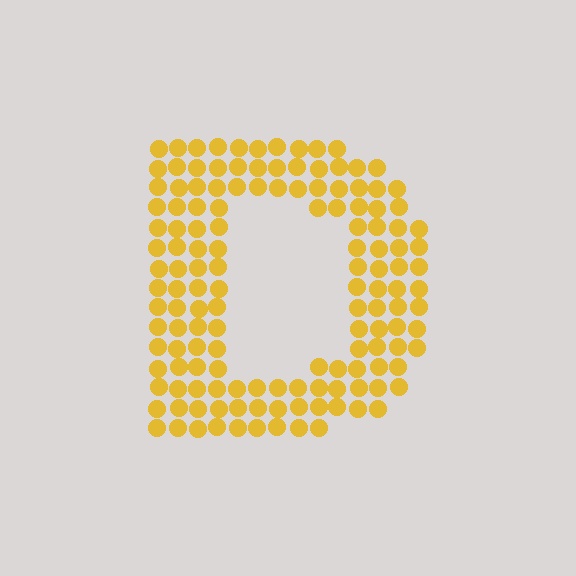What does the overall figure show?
The overall figure shows the letter D.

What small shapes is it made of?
It is made of small circles.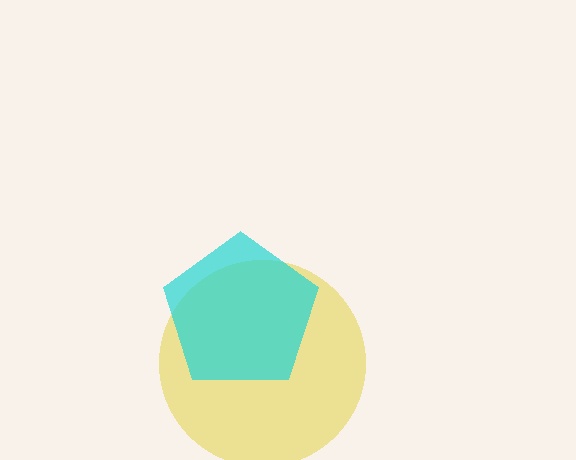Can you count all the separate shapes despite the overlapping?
Yes, there are 2 separate shapes.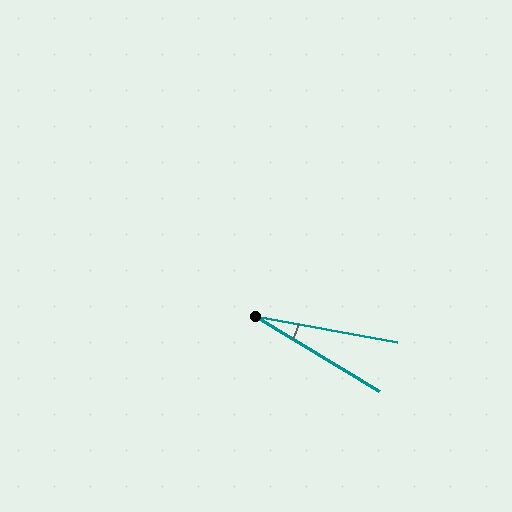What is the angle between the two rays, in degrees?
Approximately 21 degrees.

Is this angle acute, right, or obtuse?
It is acute.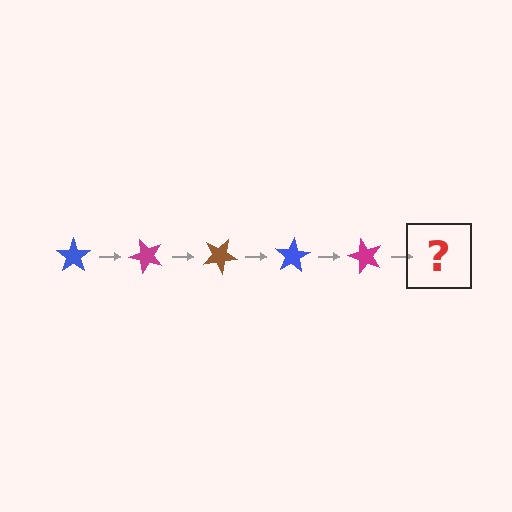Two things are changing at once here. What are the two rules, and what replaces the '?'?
The two rules are that it rotates 50 degrees each step and the color cycles through blue, magenta, and brown. The '?' should be a brown star, rotated 250 degrees from the start.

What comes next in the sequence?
The next element should be a brown star, rotated 250 degrees from the start.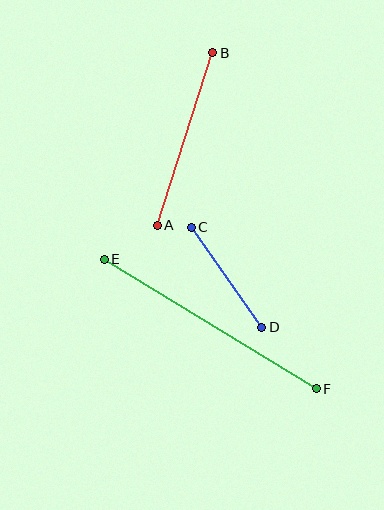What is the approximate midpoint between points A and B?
The midpoint is at approximately (185, 139) pixels.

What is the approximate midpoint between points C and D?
The midpoint is at approximately (226, 277) pixels.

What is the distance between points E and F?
The distance is approximately 248 pixels.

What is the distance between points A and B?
The distance is approximately 181 pixels.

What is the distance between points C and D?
The distance is approximately 122 pixels.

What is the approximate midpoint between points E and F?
The midpoint is at approximately (210, 324) pixels.